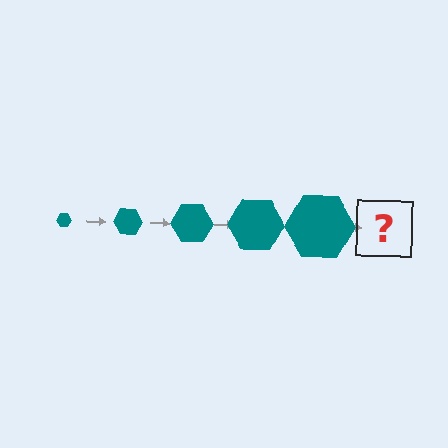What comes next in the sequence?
The next element should be a teal hexagon, larger than the previous one.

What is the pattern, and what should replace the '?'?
The pattern is that the hexagon gets progressively larger each step. The '?' should be a teal hexagon, larger than the previous one.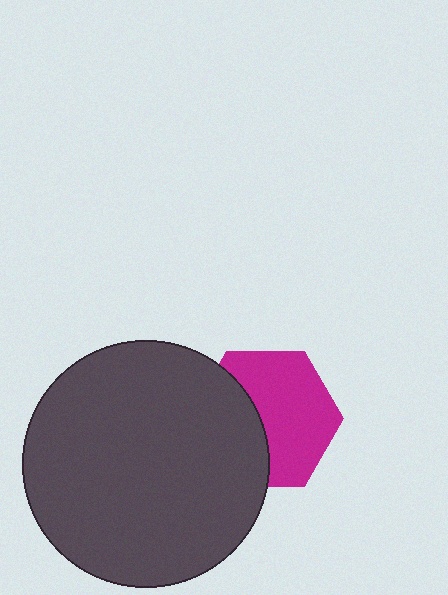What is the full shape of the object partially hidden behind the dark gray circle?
The partially hidden object is a magenta hexagon.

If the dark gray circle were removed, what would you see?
You would see the complete magenta hexagon.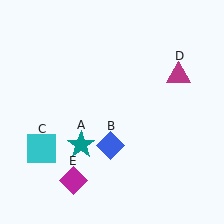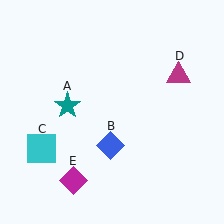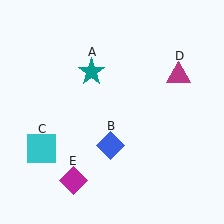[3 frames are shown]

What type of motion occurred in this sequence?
The teal star (object A) rotated clockwise around the center of the scene.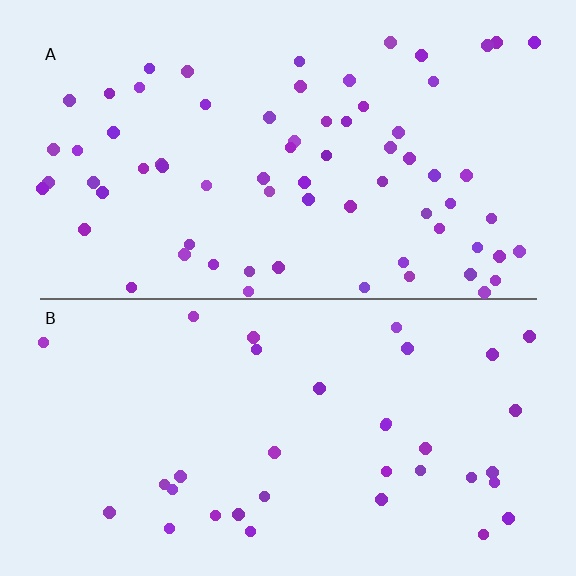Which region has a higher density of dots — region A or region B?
A (the top).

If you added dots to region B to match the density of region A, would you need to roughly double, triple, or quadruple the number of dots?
Approximately double.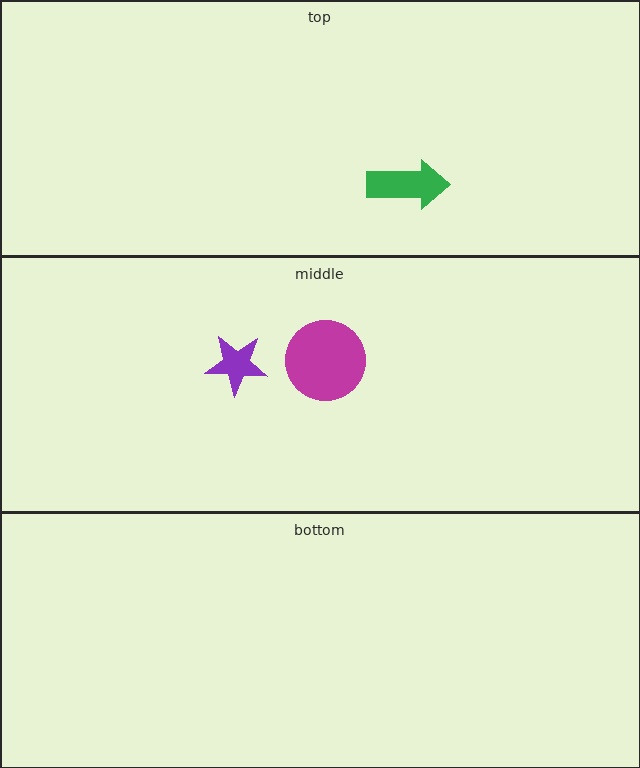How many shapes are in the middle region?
2.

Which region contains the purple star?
The middle region.